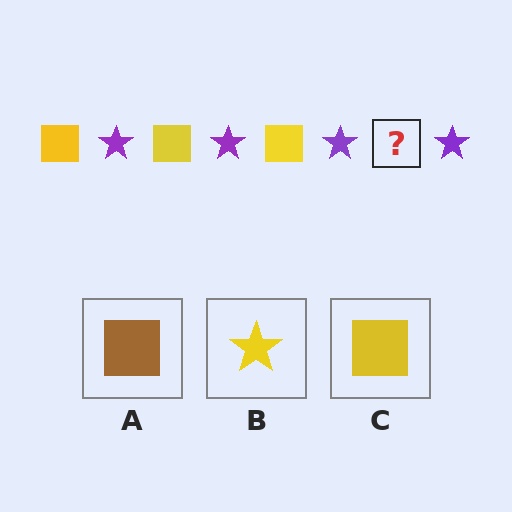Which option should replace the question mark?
Option C.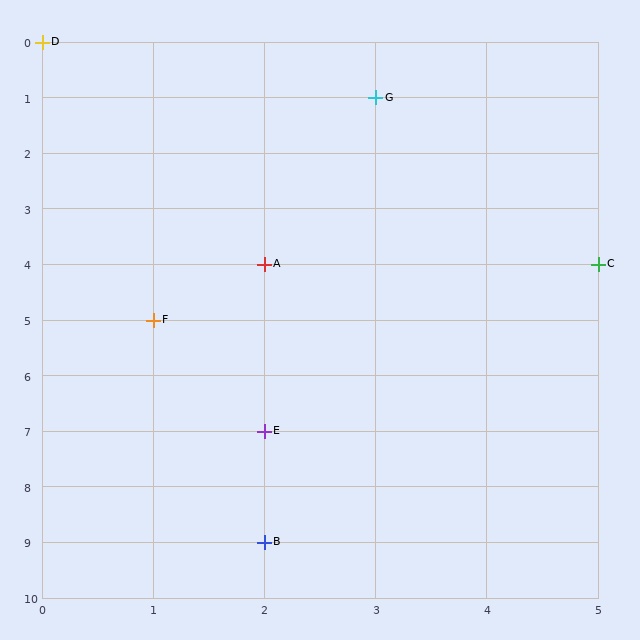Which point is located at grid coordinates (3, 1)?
Point G is at (3, 1).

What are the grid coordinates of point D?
Point D is at grid coordinates (0, 0).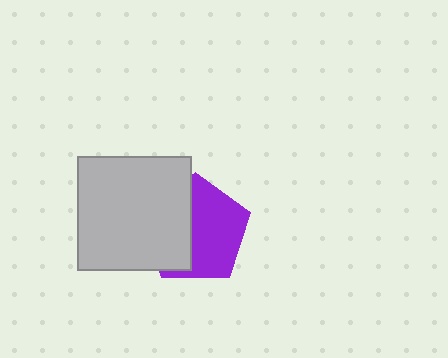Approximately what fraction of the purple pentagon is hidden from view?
Roughly 42% of the purple pentagon is hidden behind the light gray rectangle.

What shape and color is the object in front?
The object in front is a light gray rectangle.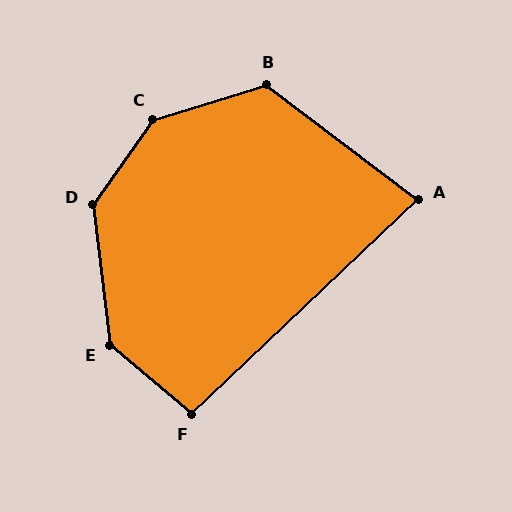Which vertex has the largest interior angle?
C, at approximately 142 degrees.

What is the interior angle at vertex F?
Approximately 96 degrees (obtuse).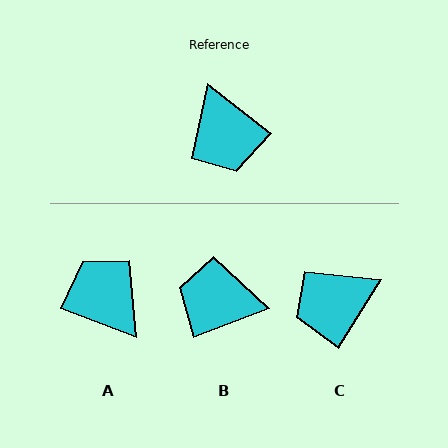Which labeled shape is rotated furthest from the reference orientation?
A, about 163 degrees away.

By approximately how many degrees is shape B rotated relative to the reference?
Approximately 121 degrees clockwise.